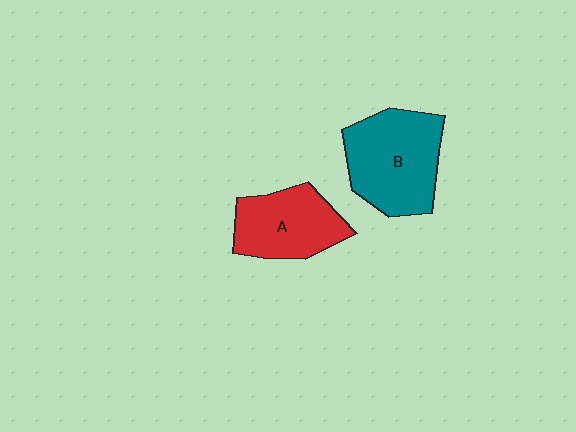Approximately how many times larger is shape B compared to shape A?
Approximately 1.3 times.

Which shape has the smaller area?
Shape A (red).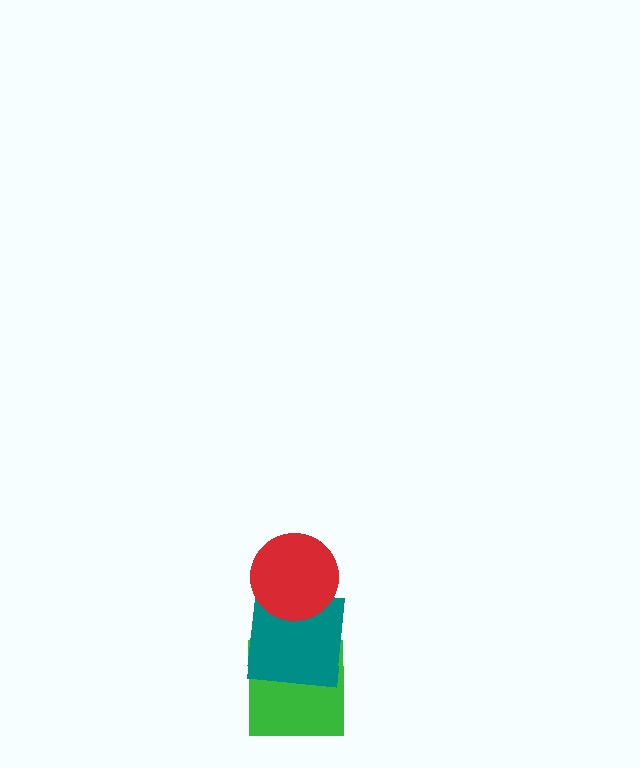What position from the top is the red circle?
The red circle is 1st from the top.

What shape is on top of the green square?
The teal square is on top of the green square.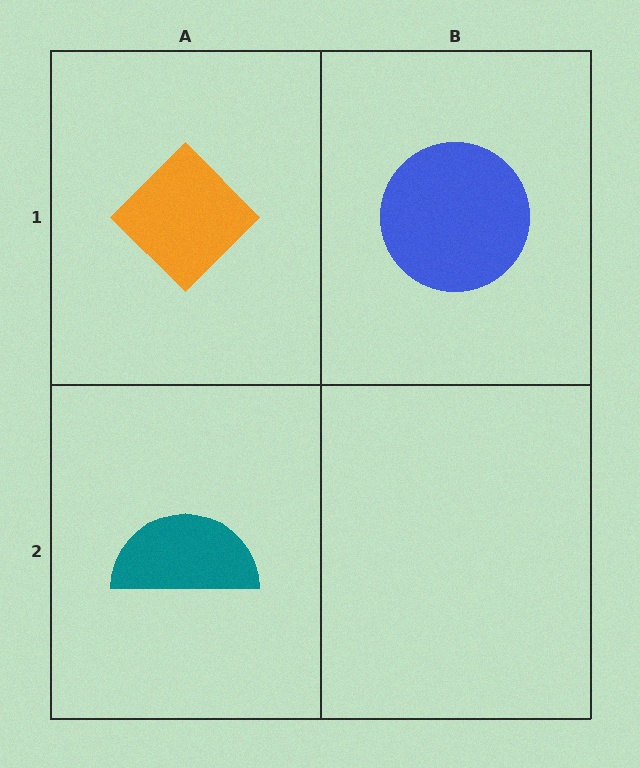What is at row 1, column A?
An orange diamond.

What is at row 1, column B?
A blue circle.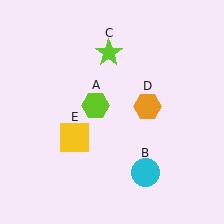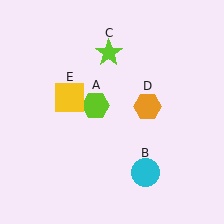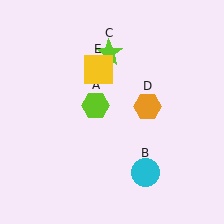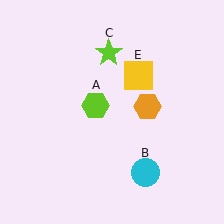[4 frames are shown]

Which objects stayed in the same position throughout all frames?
Lime hexagon (object A) and cyan circle (object B) and lime star (object C) and orange hexagon (object D) remained stationary.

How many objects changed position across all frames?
1 object changed position: yellow square (object E).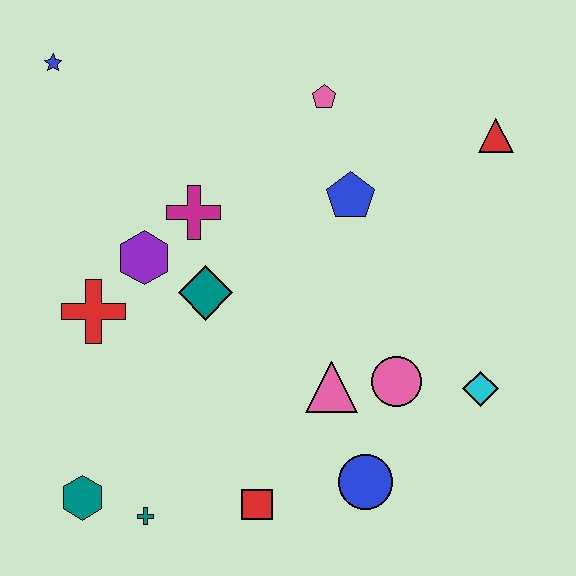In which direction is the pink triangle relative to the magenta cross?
The pink triangle is below the magenta cross.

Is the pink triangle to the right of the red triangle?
No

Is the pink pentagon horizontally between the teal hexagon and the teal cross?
No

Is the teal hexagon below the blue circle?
Yes